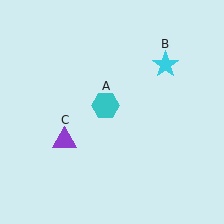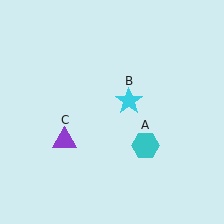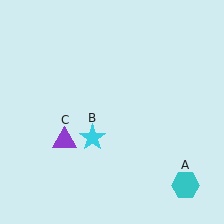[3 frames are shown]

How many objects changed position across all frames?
2 objects changed position: cyan hexagon (object A), cyan star (object B).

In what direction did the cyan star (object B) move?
The cyan star (object B) moved down and to the left.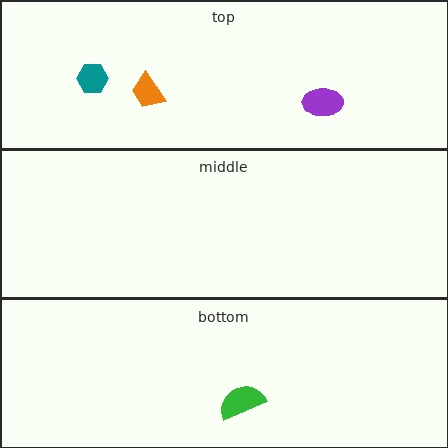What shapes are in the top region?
The purple ellipse, the orange trapezoid, the teal hexagon.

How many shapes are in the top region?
3.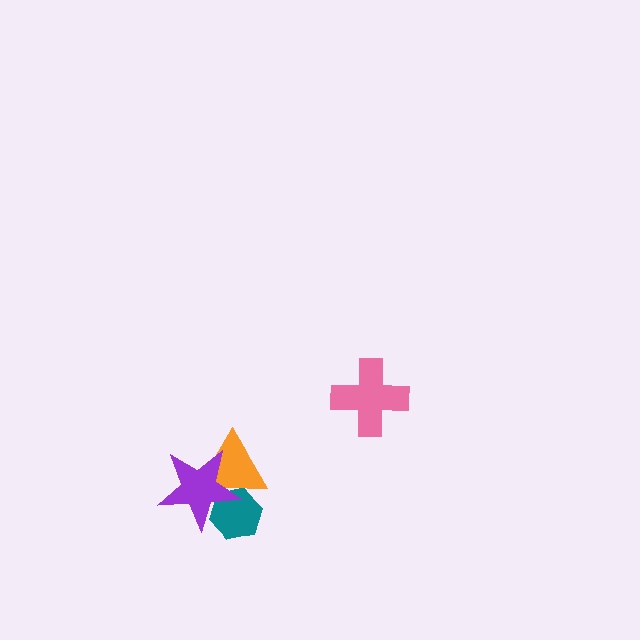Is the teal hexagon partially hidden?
Yes, it is partially covered by another shape.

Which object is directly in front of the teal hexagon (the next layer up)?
The orange triangle is directly in front of the teal hexagon.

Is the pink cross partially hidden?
No, no other shape covers it.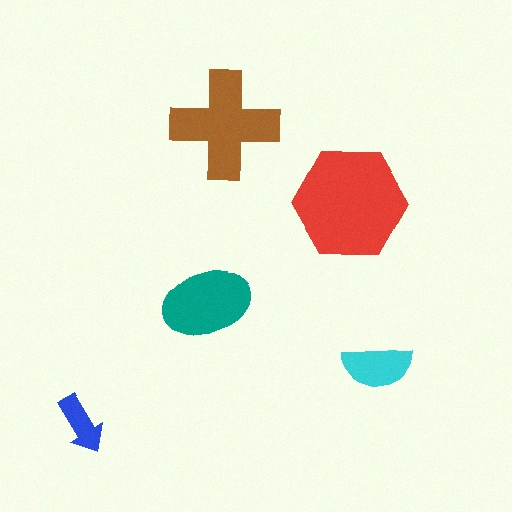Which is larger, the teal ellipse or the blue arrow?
The teal ellipse.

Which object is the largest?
The red hexagon.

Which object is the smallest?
The blue arrow.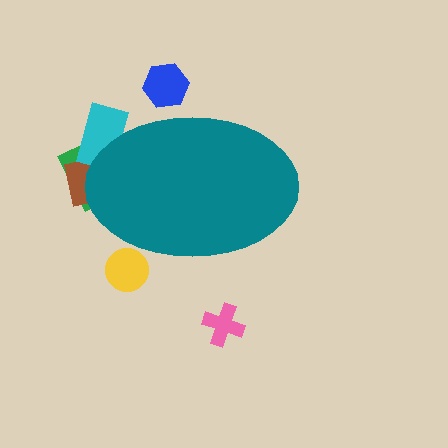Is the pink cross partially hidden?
No, the pink cross is fully visible.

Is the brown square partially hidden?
Yes, the brown square is partially hidden behind the teal ellipse.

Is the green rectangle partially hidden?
Yes, the green rectangle is partially hidden behind the teal ellipse.